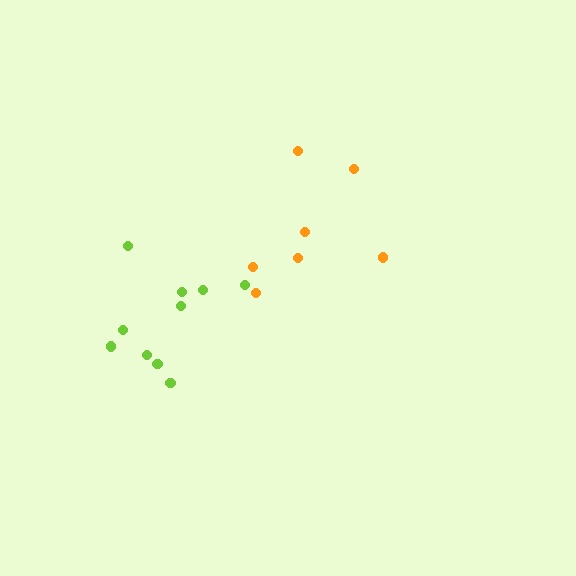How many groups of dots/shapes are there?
There are 2 groups.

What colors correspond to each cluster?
The clusters are colored: orange, lime.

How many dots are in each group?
Group 1: 7 dots, Group 2: 10 dots (17 total).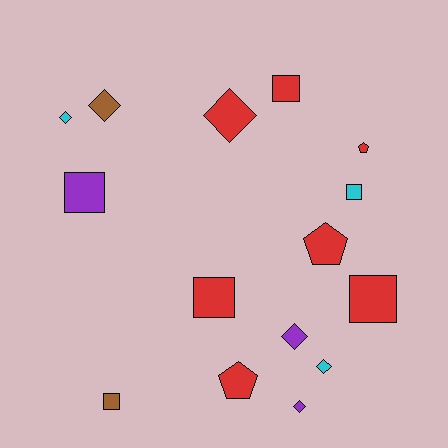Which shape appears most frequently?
Diamond, with 6 objects.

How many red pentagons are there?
There are 3 red pentagons.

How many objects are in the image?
There are 15 objects.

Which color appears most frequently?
Red, with 7 objects.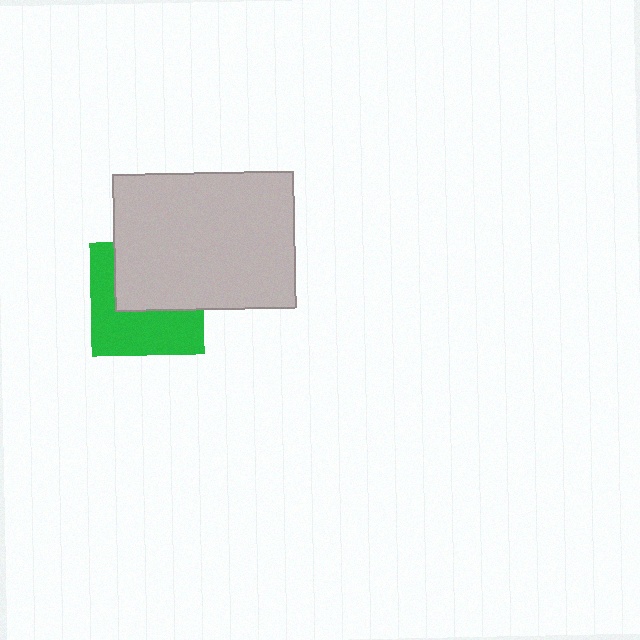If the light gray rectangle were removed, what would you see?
You would see the complete green square.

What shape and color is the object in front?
The object in front is a light gray rectangle.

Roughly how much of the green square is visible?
About half of it is visible (roughly 52%).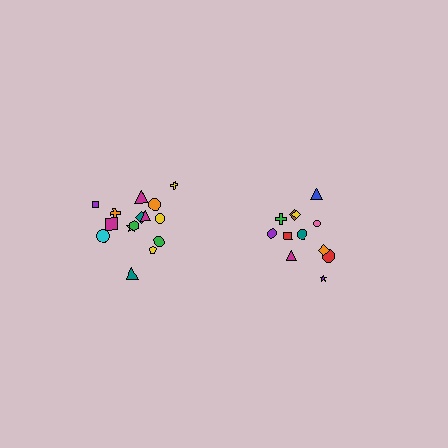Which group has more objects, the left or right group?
The left group.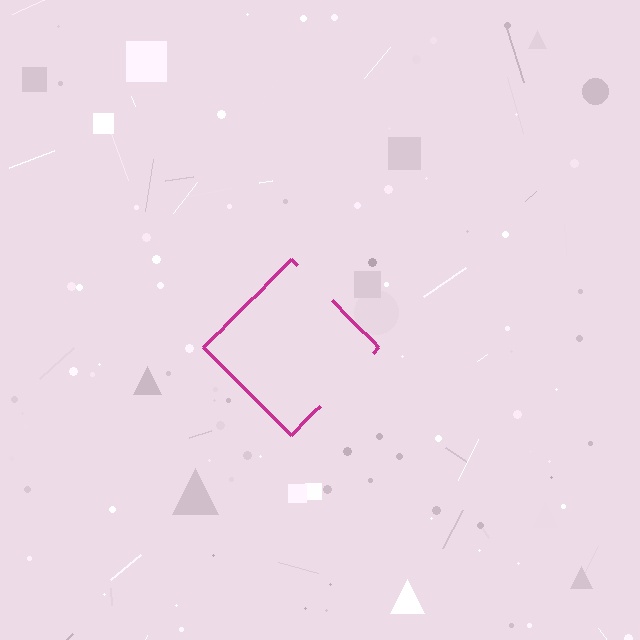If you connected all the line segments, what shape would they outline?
They would outline a diamond.